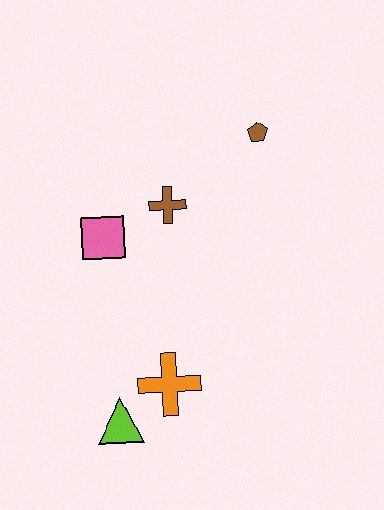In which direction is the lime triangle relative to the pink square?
The lime triangle is below the pink square.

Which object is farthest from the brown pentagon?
The lime triangle is farthest from the brown pentagon.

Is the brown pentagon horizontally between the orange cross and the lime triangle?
No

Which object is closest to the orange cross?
The lime triangle is closest to the orange cross.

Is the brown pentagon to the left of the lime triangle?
No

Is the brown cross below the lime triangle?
No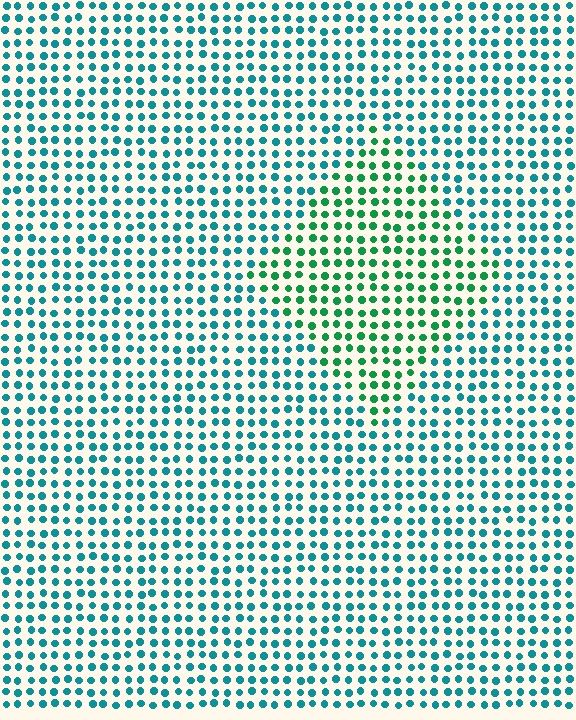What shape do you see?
I see a diamond.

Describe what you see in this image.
The image is filled with small teal elements in a uniform arrangement. A diamond-shaped region is visible where the elements are tinted to a slightly different hue, forming a subtle color boundary.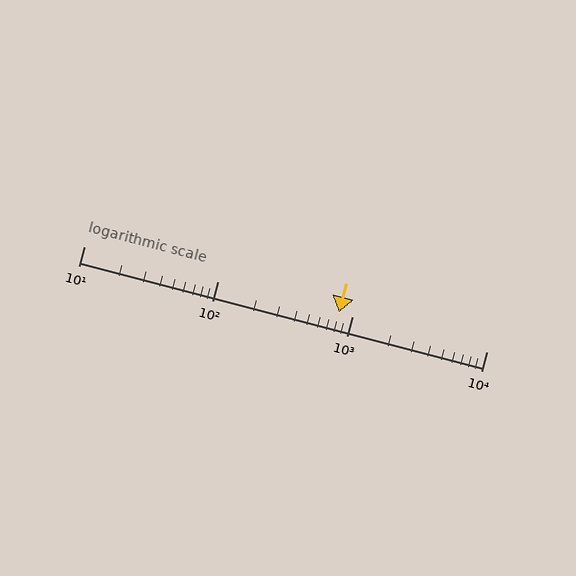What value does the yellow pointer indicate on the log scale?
The pointer indicates approximately 790.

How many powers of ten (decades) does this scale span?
The scale spans 3 decades, from 10 to 10000.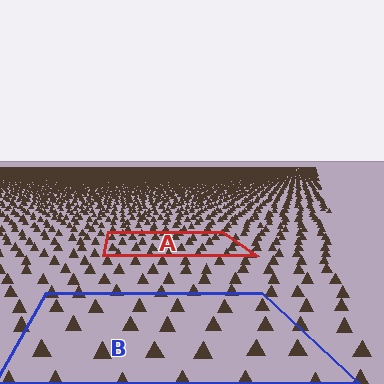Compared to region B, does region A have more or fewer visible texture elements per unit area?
Region A has more texture elements per unit area — they are packed more densely because it is farther away.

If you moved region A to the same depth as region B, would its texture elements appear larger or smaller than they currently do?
They would appear larger. At a closer depth, the same texture elements are projected at a bigger on-screen size.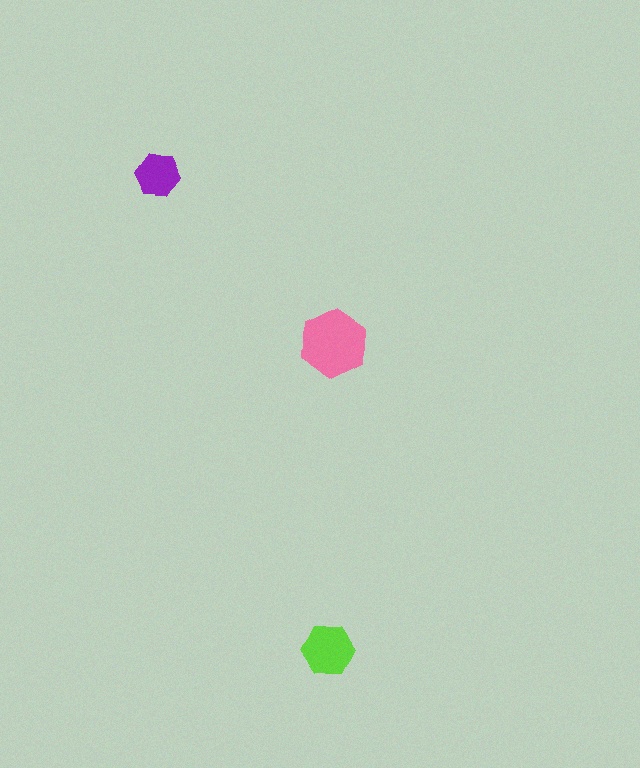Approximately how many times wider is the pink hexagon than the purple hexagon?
About 1.5 times wider.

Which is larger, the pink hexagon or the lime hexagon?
The pink one.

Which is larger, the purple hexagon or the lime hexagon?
The lime one.